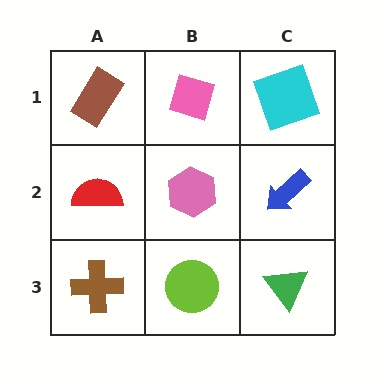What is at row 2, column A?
A red semicircle.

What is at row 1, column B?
A pink diamond.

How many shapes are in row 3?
3 shapes.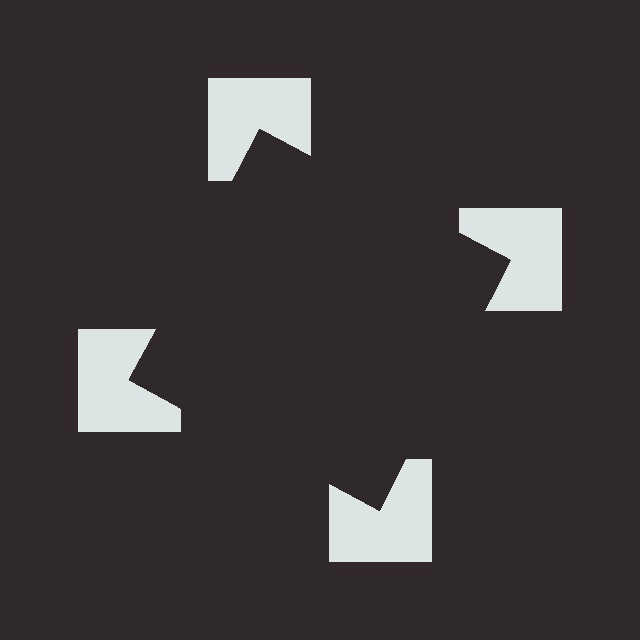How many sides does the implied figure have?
4 sides.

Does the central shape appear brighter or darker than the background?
It typically appears slightly darker than the background, even though no actual brightness change is drawn.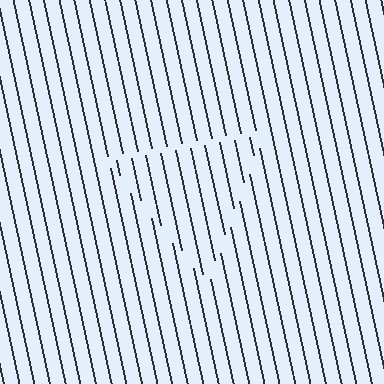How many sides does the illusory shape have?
3 sides — the line-ends trace a triangle.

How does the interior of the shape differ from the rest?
The interior of the shape contains the same grating, shifted by half a period — the contour is defined by the phase discontinuity where line-ends from the inner and outer gratings abut.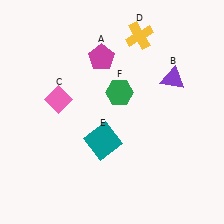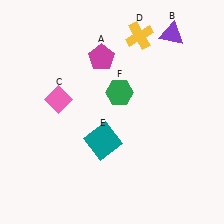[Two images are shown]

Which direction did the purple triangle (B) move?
The purple triangle (B) moved up.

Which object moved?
The purple triangle (B) moved up.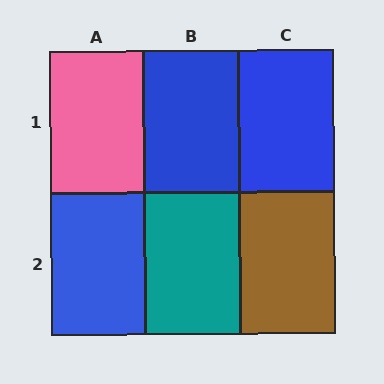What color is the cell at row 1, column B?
Blue.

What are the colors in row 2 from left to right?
Blue, teal, brown.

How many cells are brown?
1 cell is brown.